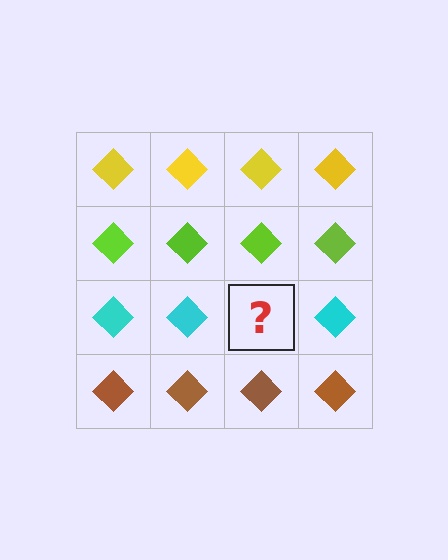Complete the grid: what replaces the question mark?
The question mark should be replaced with a cyan diamond.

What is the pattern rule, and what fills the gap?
The rule is that each row has a consistent color. The gap should be filled with a cyan diamond.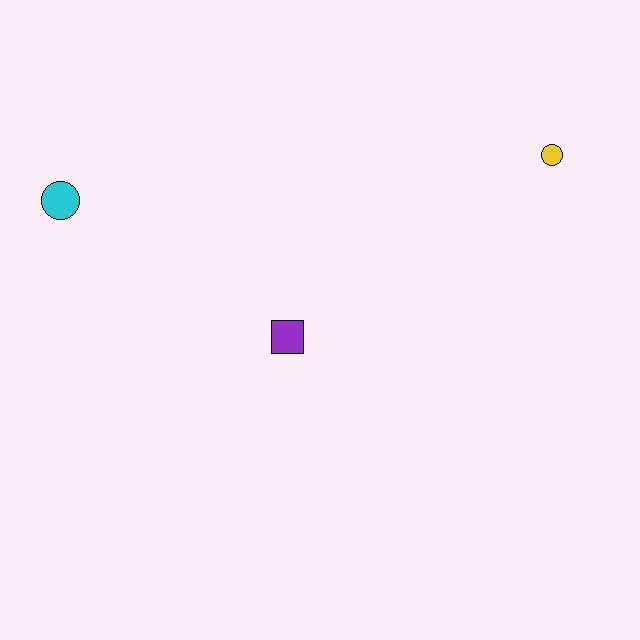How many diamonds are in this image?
There are no diamonds.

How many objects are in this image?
There are 3 objects.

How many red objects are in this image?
There are no red objects.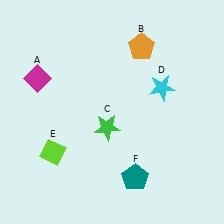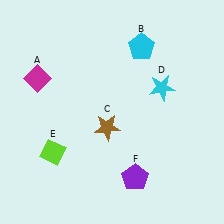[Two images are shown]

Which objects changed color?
B changed from orange to cyan. C changed from green to brown. F changed from teal to purple.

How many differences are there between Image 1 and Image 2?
There are 3 differences between the two images.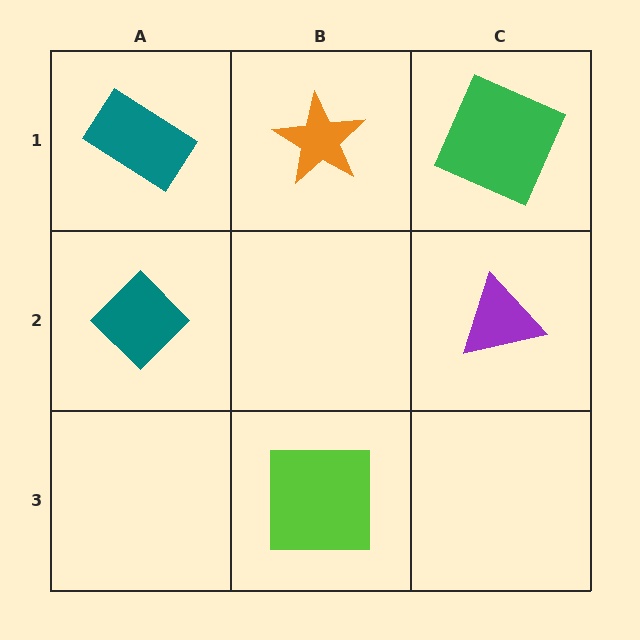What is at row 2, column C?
A purple triangle.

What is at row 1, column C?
A green square.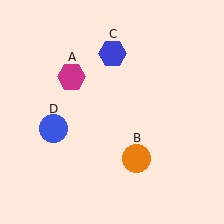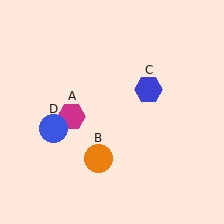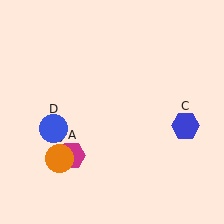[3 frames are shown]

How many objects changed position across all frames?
3 objects changed position: magenta hexagon (object A), orange circle (object B), blue hexagon (object C).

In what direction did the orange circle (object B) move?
The orange circle (object B) moved left.